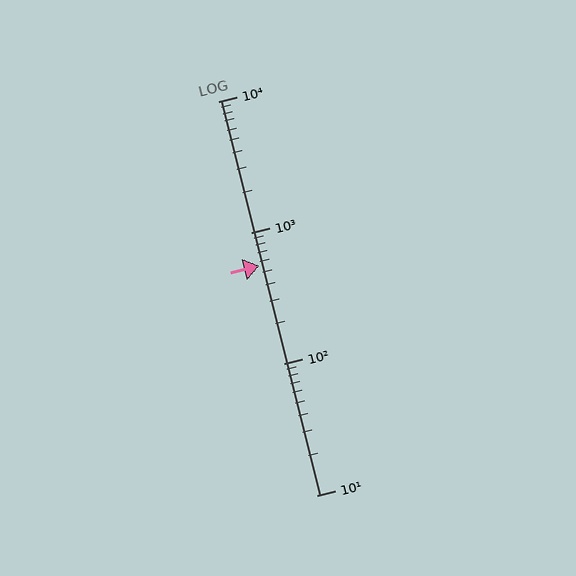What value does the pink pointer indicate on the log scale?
The pointer indicates approximately 560.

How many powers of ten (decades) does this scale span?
The scale spans 3 decades, from 10 to 10000.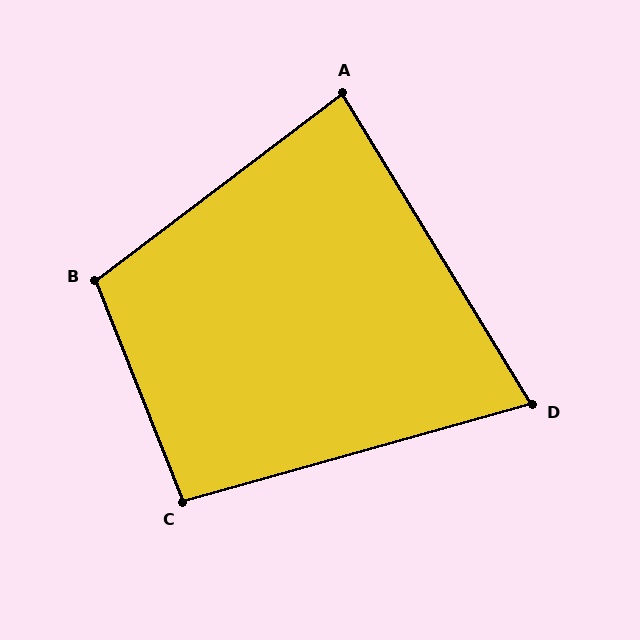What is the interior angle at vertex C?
Approximately 96 degrees (obtuse).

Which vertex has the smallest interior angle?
D, at approximately 74 degrees.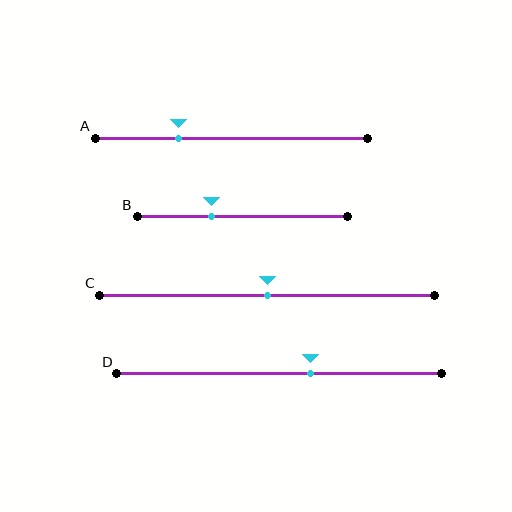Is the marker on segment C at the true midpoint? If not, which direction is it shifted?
Yes, the marker on segment C is at the true midpoint.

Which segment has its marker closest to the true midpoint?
Segment C has its marker closest to the true midpoint.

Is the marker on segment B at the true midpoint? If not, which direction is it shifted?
No, the marker on segment B is shifted to the left by about 15% of the segment length.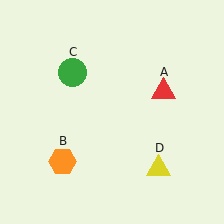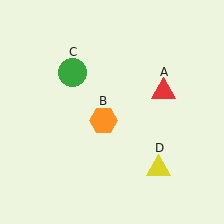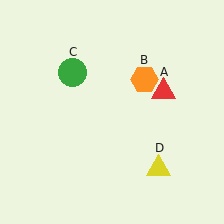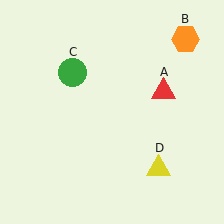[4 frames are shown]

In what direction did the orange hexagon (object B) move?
The orange hexagon (object B) moved up and to the right.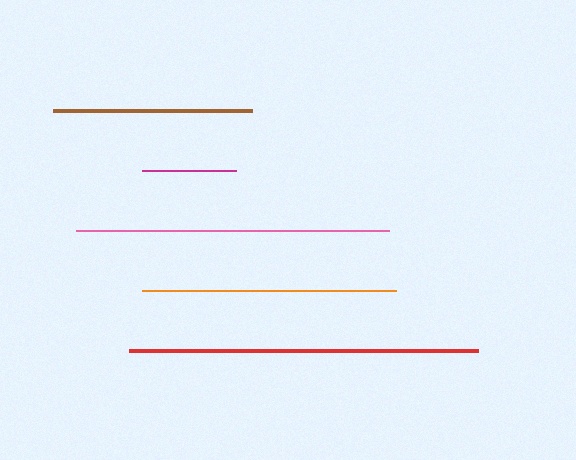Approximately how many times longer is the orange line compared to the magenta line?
The orange line is approximately 2.7 times the length of the magenta line.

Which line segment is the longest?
The red line is the longest at approximately 349 pixels.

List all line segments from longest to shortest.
From longest to shortest: red, pink, orange, brown, magenta.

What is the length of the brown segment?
The brown segment is approximately 199 pixels long.